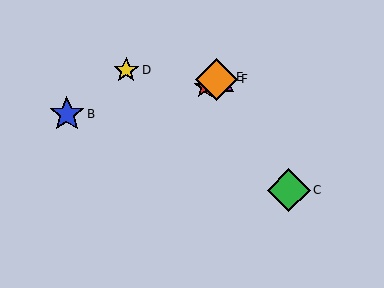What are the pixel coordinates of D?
Object D is at (126, 70).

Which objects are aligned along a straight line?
Objects A, E, F are aligned along a straight line.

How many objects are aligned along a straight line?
3 objects (A, E, F) are aligned along a straight line.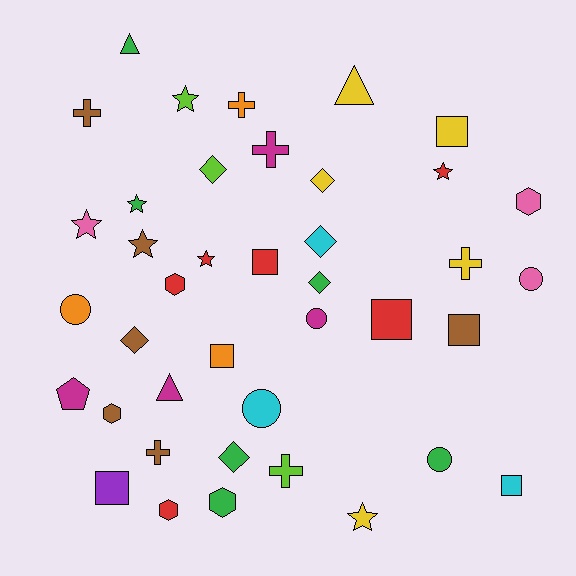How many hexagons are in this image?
There are 5 hexagons.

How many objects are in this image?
There are 40 objects.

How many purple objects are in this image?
There is 1 purple object.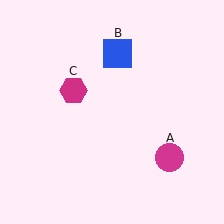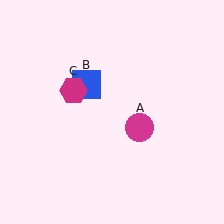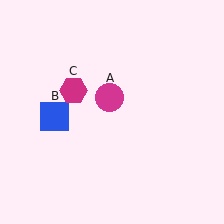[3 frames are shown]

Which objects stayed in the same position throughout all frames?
Magenta hexagon (object C) remained stationary.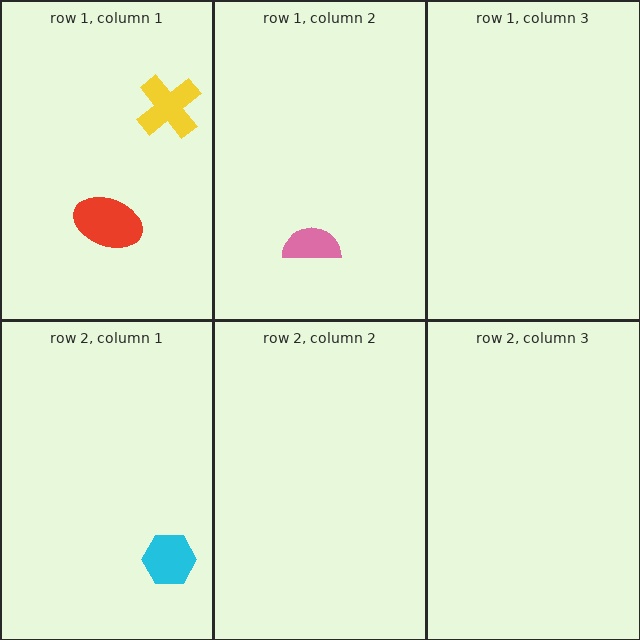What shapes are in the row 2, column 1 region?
The cyan hexagon.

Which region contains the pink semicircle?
The row 1, column 2 region.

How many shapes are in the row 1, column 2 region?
1.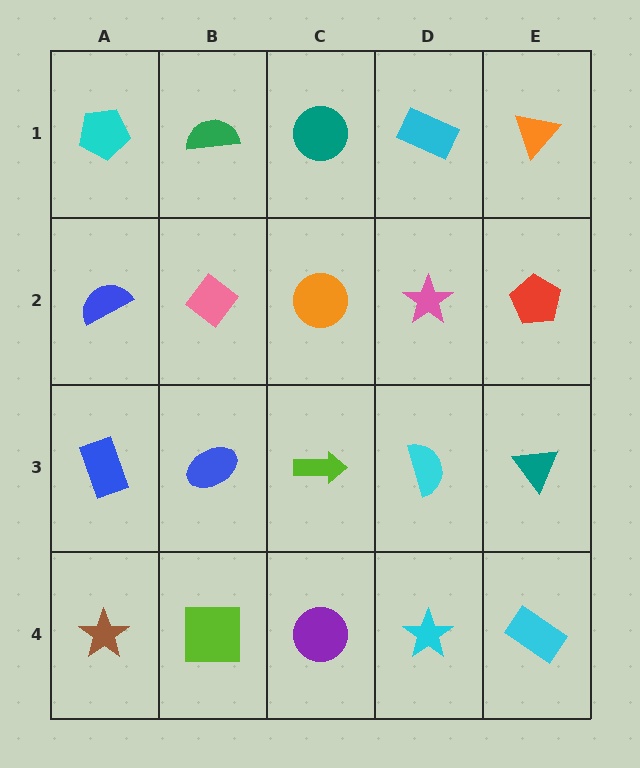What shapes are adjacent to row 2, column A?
A cyan pentagon (row 1, column A), a blue rectangle (row 3, column A), a pink diamond (row 2, column B).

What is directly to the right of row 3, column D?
A teal triangle.